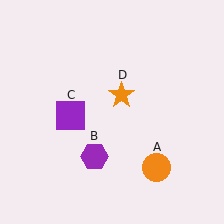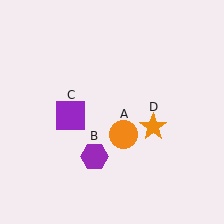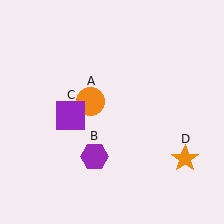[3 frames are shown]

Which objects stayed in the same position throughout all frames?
Purple hexagon (object B) and purple square (object C) remained stationary.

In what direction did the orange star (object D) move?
The orange star (object D) moved down and to the right.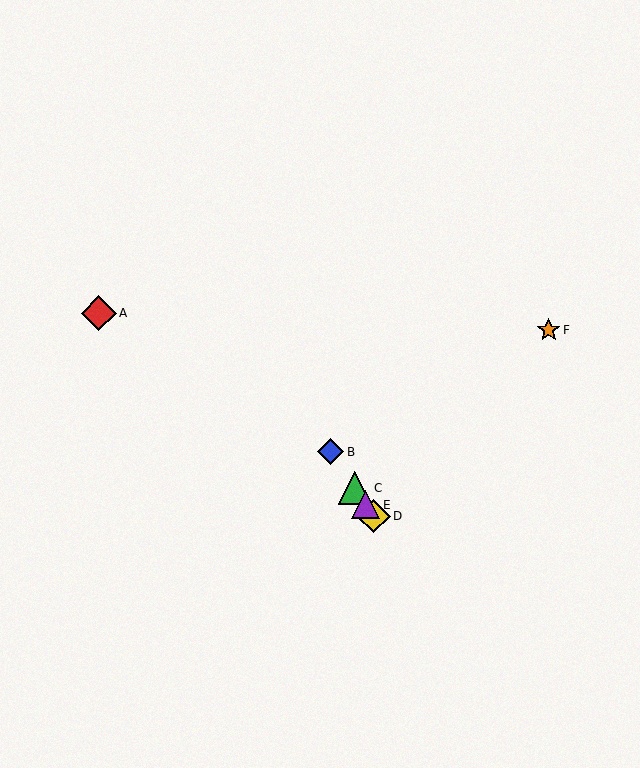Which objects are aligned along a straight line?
Objects B, C, D, E are aligned along a straight line.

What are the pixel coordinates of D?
Object D is at (373, 516).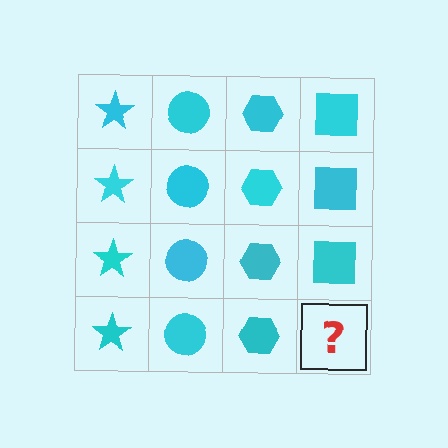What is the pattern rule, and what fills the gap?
The rule is that each column has a consistent shape. The gap should be filled with a cyan square.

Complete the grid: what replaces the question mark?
The question mark should be replaced with a cyan square.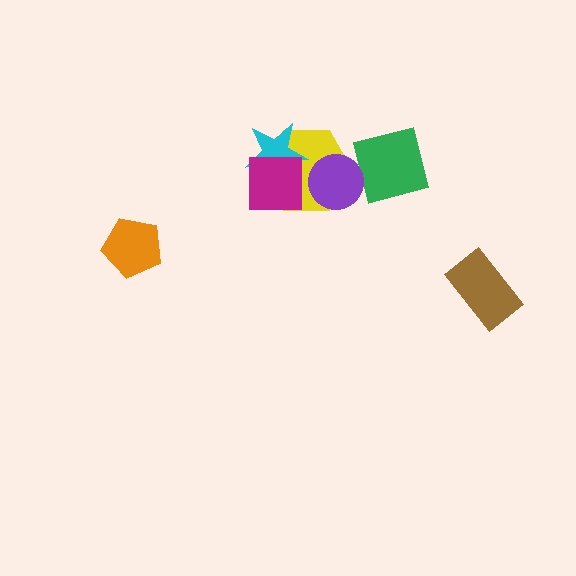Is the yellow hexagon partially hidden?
Yes, it is partially covered by another shape.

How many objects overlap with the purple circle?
2 objects overlap with the purple circle.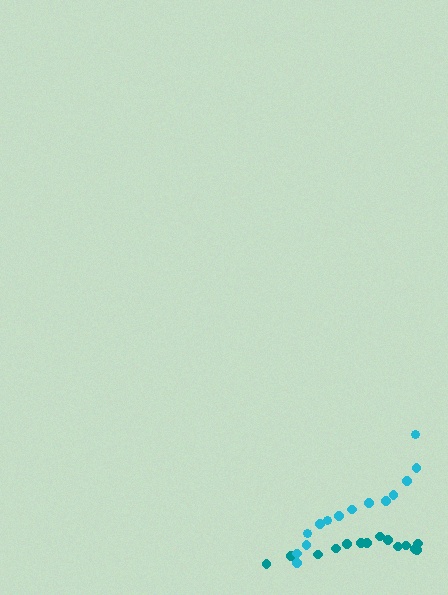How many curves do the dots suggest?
There are 2 distinct paths.